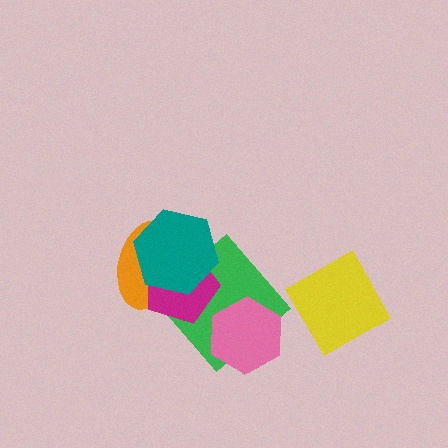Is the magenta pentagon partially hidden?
Yes, it is partially covered by another shape.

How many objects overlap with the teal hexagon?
3 objects overlap with the teal hexagon.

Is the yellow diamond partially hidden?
No, no other shape covers it.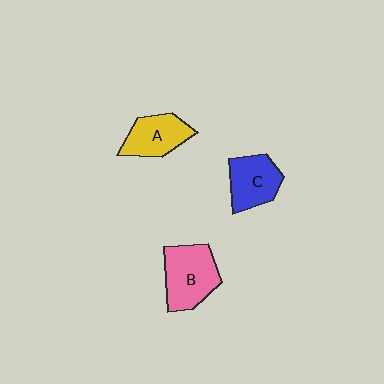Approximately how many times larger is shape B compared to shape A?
Approximately 1.3 times.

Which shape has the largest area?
Shape B (pink).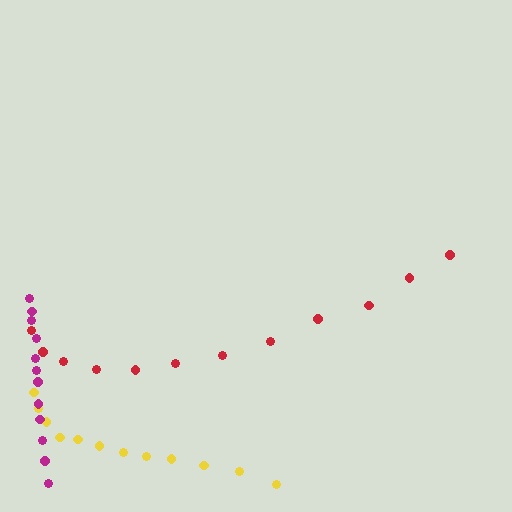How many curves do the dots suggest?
There are 3 distinct paths.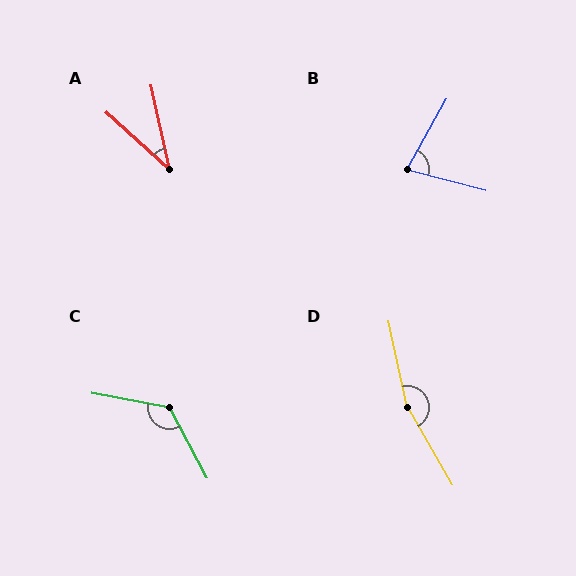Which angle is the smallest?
A, at approximately 35 degrees.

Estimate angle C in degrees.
Approximately 129 degrees.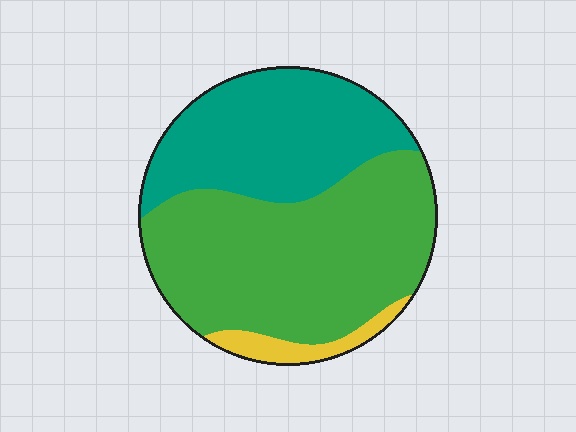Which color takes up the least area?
Yellow, at roughly 5%.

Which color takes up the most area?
Green, at roughly 55%.